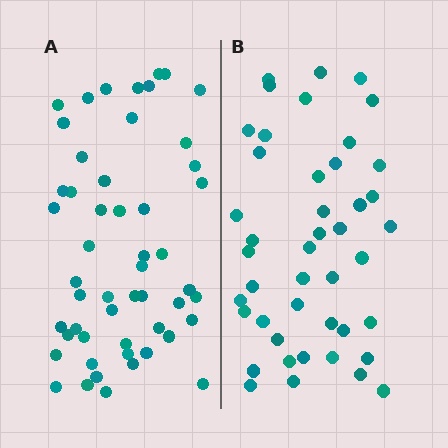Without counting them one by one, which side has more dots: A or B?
Region A (the left region) has more dots.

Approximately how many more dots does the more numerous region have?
Region A has roughly 8 or so more dots than region B.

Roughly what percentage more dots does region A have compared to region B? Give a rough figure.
About 20% more.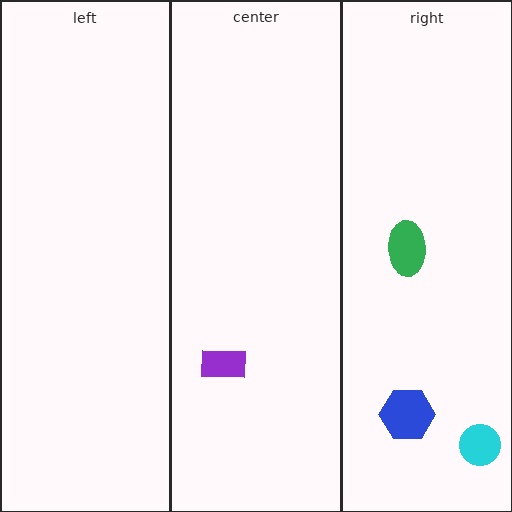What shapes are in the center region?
The purple rectangle.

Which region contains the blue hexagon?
The right region.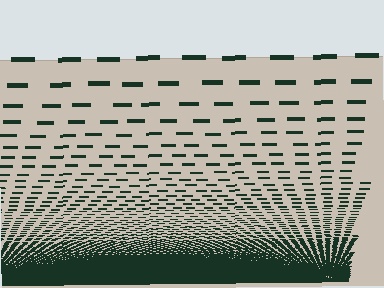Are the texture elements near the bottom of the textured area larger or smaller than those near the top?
Smaller. The gradient is inverted — elements near the bottom are smaller and denser.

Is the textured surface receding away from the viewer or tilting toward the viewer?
The surface appears to tilt toward the viewer. Texture elements get larger and sparser toward the top.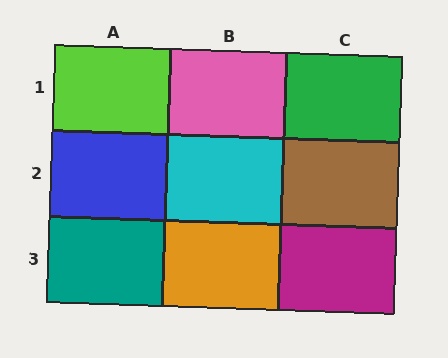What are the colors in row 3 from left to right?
Teal, orange, magenta.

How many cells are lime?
1 cell is lime.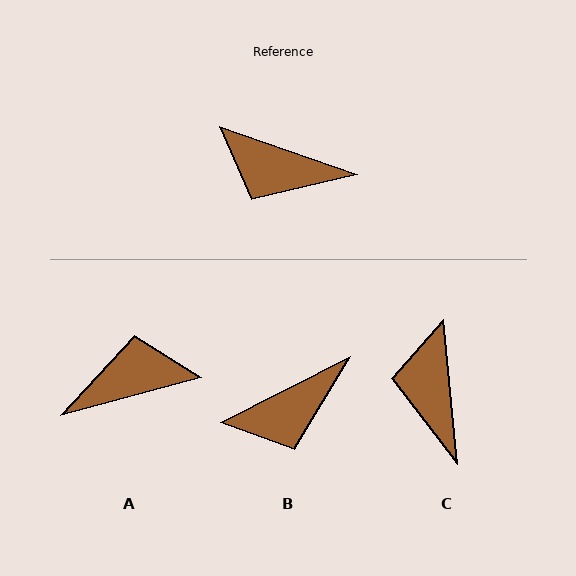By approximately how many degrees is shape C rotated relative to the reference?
Approximately 65 degrees clockwise.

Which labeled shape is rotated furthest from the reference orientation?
A, about 146 degrees away.